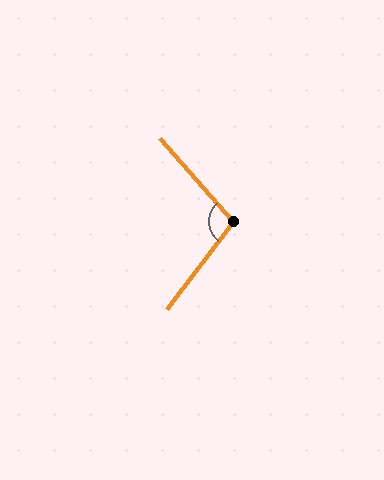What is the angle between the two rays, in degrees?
Approximately 101 degrees.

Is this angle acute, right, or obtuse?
It is obtuse.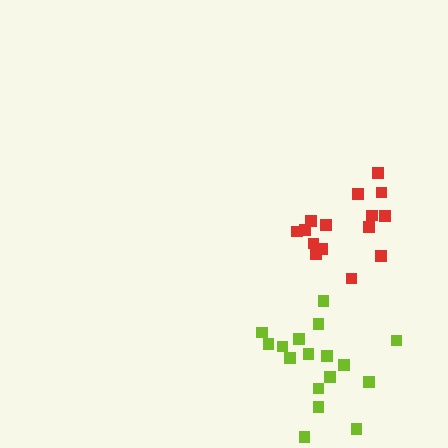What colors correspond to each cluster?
The clusters are colored: lime, red.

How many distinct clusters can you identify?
There are 2 distinct clusters.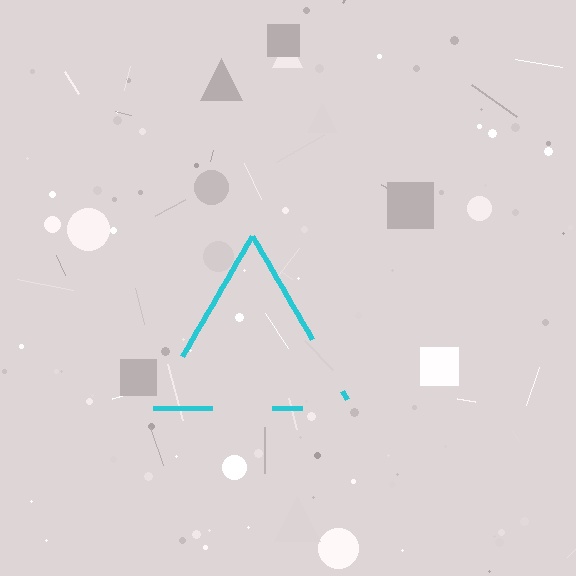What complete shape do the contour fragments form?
The contour fragments form a triangle.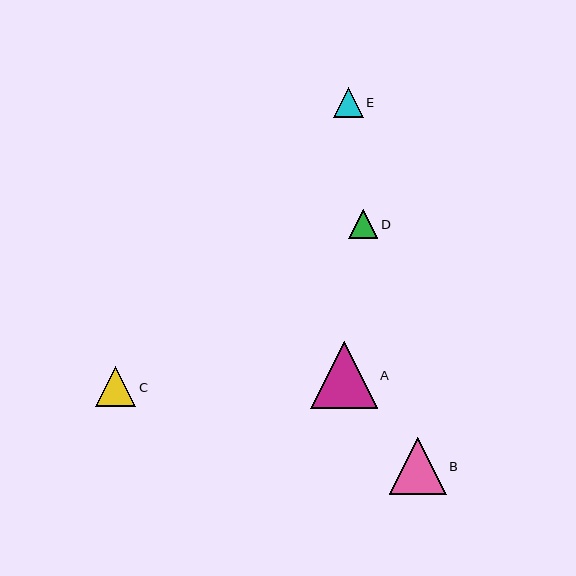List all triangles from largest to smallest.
From largest to smallest: A, B, C, E, D.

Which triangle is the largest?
Triangle A is the largest with a size of approximately 67 pixels.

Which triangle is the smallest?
Triangle D is the smallest with a size of approximately 29 pixels.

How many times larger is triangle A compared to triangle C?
Triangle A is approximately 1.7 times the size of triangle C.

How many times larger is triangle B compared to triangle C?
Triangle B is approximately 1.4 times the size of triangle C.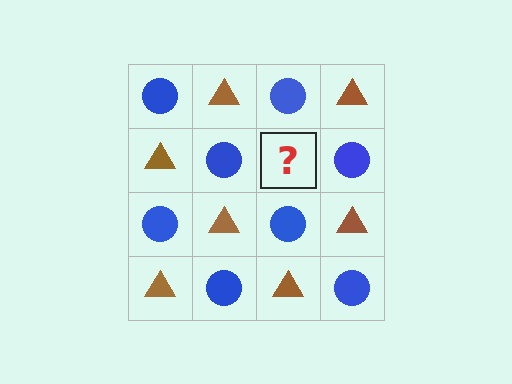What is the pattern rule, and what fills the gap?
The rule is that it alternates blue circle and brown triangle in a checkerboard pattern. The gap should be filled with a brown triangle.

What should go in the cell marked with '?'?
The missing cell should contain a brown triangle.